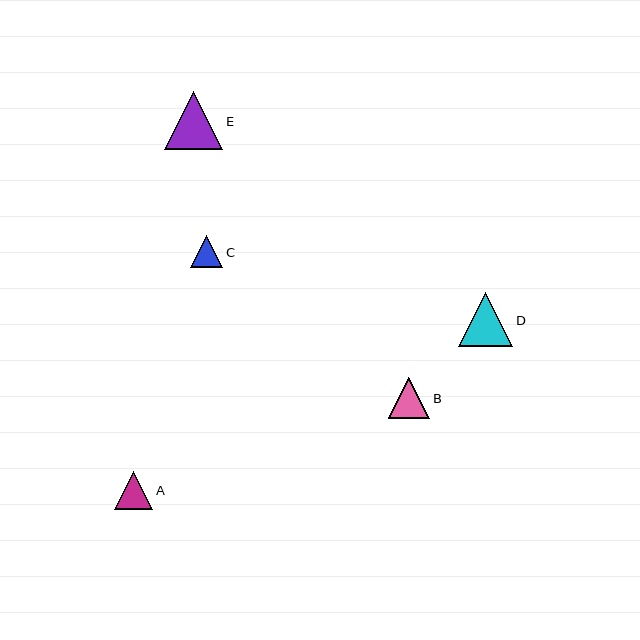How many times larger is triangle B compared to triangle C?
Triangle B is approximately 1.3 times the size of triangle C.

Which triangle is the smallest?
Triangle C is the smallest with a size of approximately 32 pixels.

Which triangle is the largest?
Triangle E is the largest with a size of approximately 58 pixels.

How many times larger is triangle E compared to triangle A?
Triangle E is approximately 1.5 times the size of triangle A.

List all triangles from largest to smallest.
From largest to smallest: E, D, B, A, C.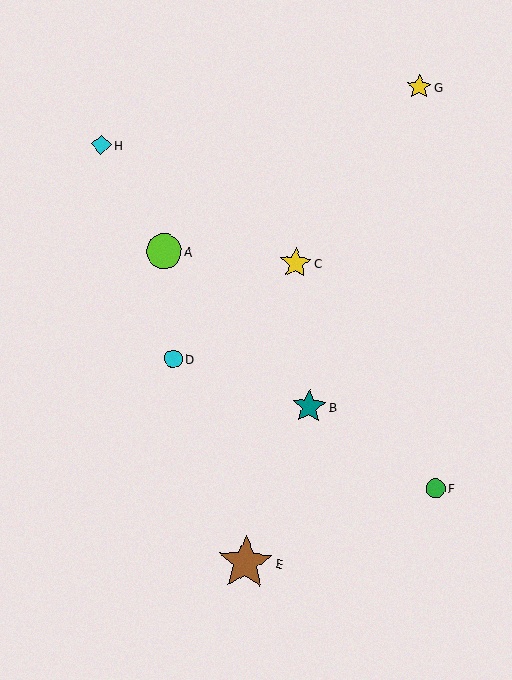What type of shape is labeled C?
Shape C is a yellow star.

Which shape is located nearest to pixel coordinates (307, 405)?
The teal star (labeled B) at (309, 407) is nearest to that location.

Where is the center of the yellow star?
The center of the yellow star is at (419, 87).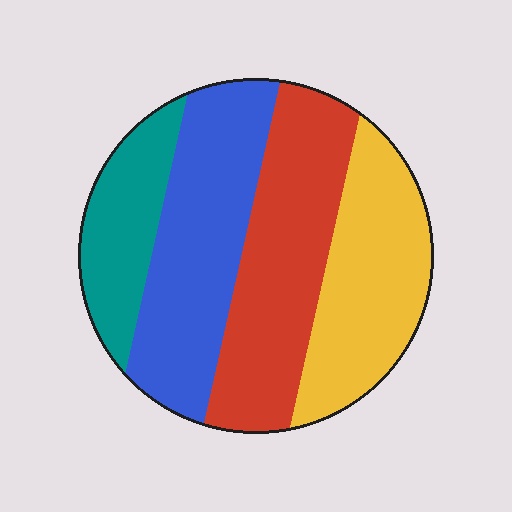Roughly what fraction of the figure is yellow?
Yellow covers 25% of the figure.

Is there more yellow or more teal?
Yellow.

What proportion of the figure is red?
Red takes up about one third (1/3) of the figure.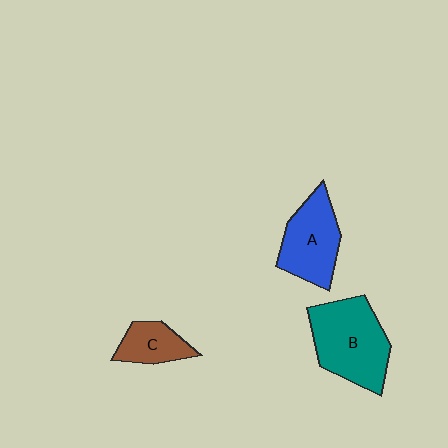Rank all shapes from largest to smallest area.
From largest to smallest: B (teal), A (blue), C (brown).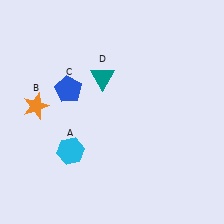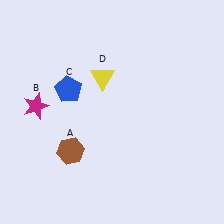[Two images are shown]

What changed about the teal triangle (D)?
In Image 1, D is teal. In Image 2, it changed to yellow.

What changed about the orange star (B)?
In Image 1, B is orange. In Image 2, it changed to magenta.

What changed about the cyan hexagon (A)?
In Image 1, A is cyan. In Image 2, it changed to brown.